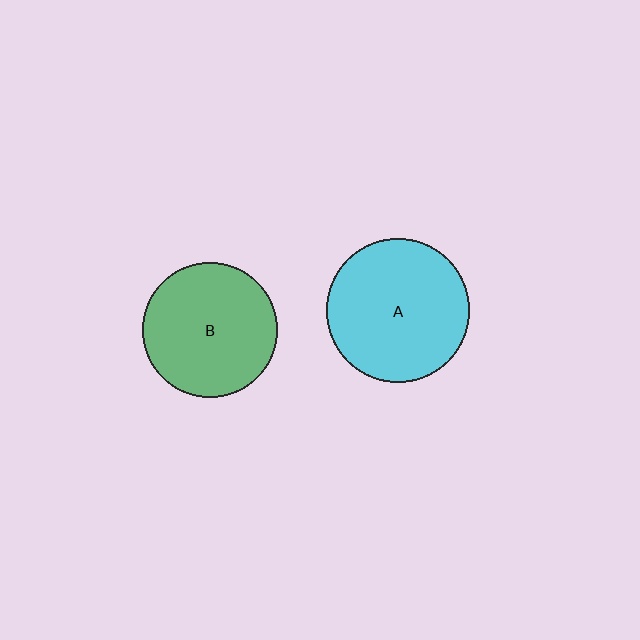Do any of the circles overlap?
No, none of the circles overlap.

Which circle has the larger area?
Circle A (cyan).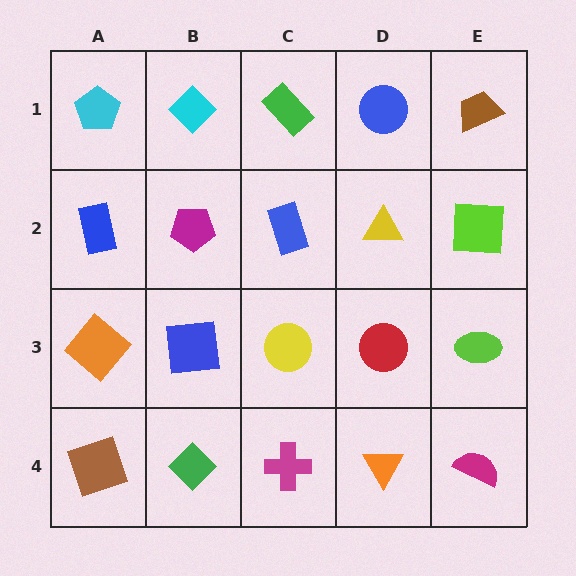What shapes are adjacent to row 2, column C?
A green rectangle (row 1, column C), a yellow circle (row 3, column C), a magenta pentagon (row 2, column B), a yellow triangle (row 2, column D).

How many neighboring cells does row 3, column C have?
4.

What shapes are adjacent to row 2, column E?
A brown trapezoid (row 1, column E), a lime ellipse (row 3, column E), a yellow triangle (row 2, column D).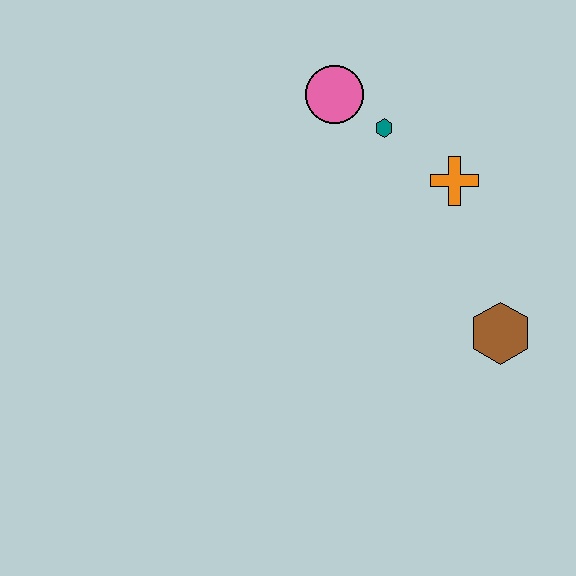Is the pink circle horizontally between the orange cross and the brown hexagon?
No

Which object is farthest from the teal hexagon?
The brown hexagon is farthest from the teal hexagon.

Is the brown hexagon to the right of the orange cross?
Yes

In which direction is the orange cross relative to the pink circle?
The orange cross is to the right of the pink circle.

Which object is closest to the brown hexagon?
The orange cross is closest to the brown hexagon.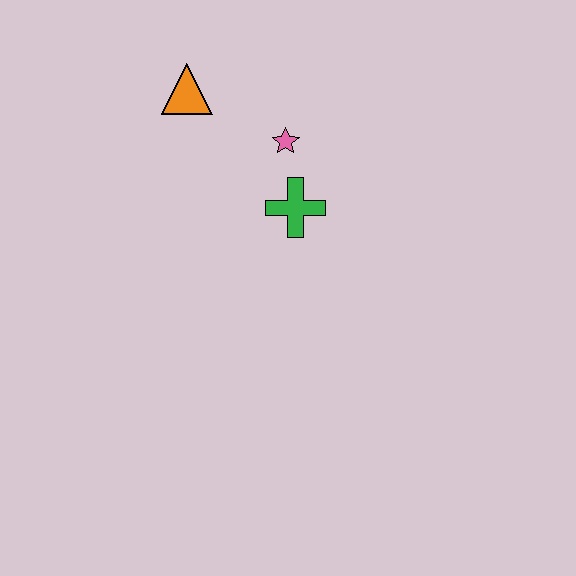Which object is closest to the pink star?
The green cross is closest to the pink star.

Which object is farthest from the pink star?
The orange triangle is farthest from the pink star.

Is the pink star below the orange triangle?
Yes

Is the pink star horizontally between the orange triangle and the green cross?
Yes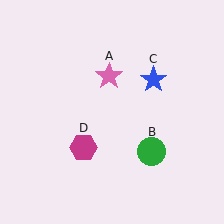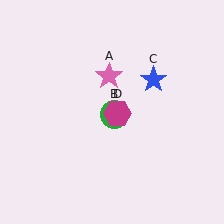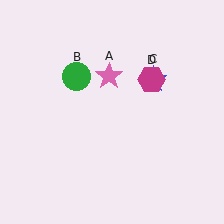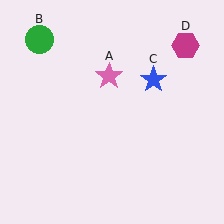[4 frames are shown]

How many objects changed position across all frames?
2 objects changed position: green circle (object B), magenta hexagon (object D).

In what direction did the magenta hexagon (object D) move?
The magenta hexagon (object D) moved up and to the right.